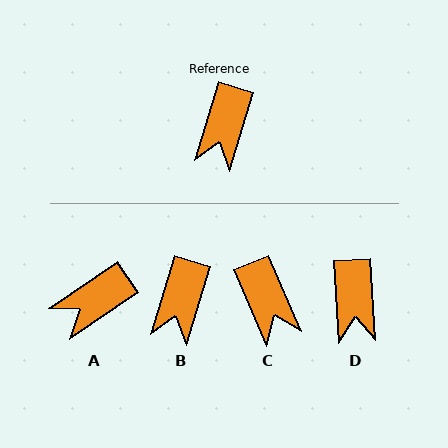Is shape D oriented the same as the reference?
No, it is off by about 20 degrees.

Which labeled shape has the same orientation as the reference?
B.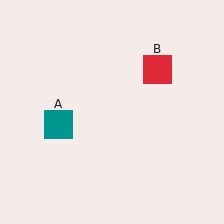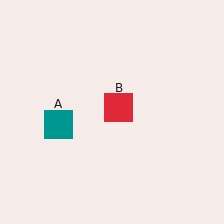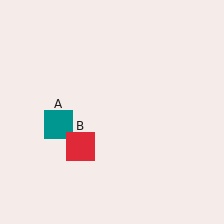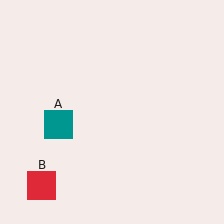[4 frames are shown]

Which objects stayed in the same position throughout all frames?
Teal square (object A) remained stationary.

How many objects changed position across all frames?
1 object changed position: red square (object B).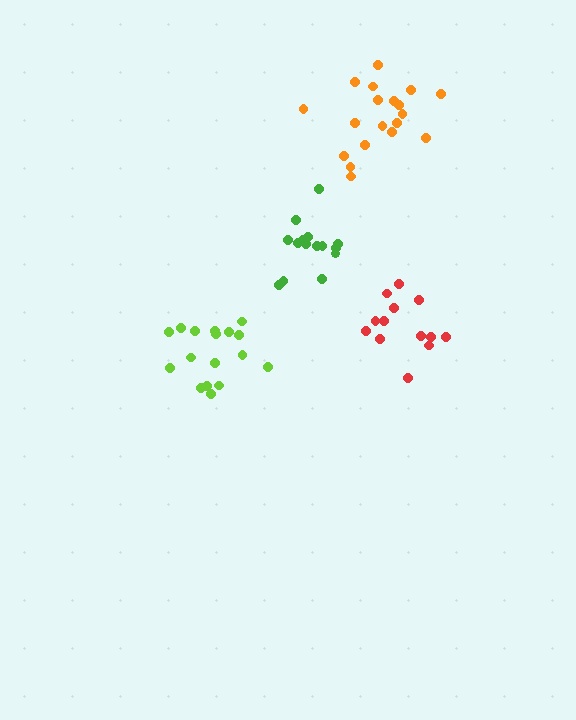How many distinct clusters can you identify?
There are 4 distinct clusters.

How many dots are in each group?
Group 1: 17 dots, Group 2: 19 dots, Group 3: 13 dots, Group 4: 15 dots (64 total).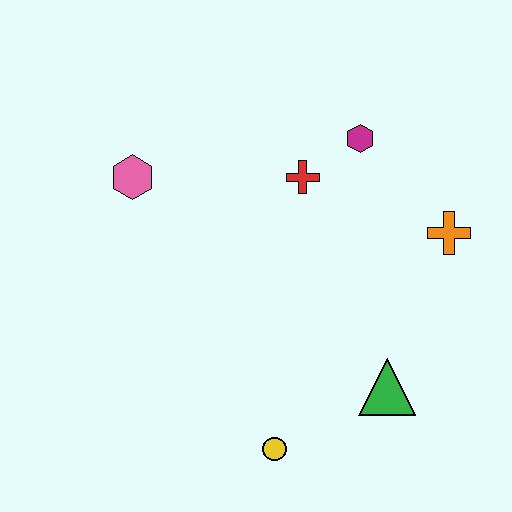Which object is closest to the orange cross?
The magenta hexagon is closest to the orange cross.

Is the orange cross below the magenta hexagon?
Yes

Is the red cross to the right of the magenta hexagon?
No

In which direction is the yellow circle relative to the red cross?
The yellow circle is below the red cross.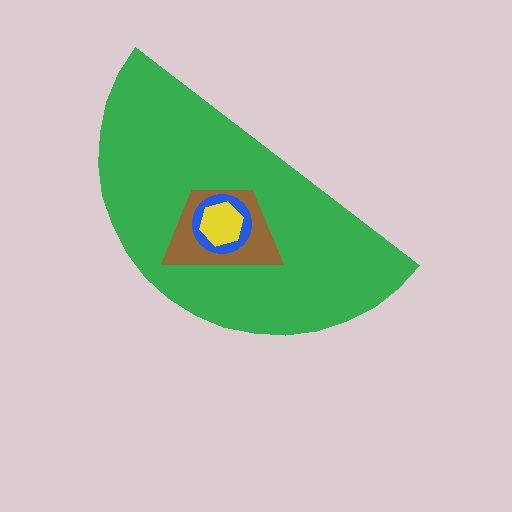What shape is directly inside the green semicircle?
The brown trapezoid.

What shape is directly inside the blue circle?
The yellow hexagon.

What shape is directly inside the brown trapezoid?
The blue circle.